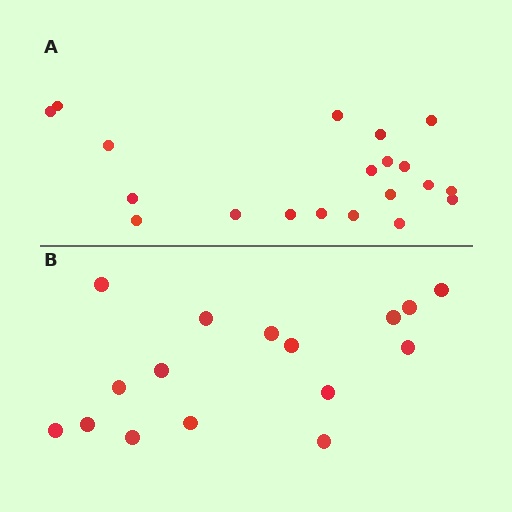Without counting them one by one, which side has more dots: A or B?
Region A (the top region) has more dots.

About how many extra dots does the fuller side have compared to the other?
Region A has about 4 more dots than region B.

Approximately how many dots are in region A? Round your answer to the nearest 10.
About 20 dots.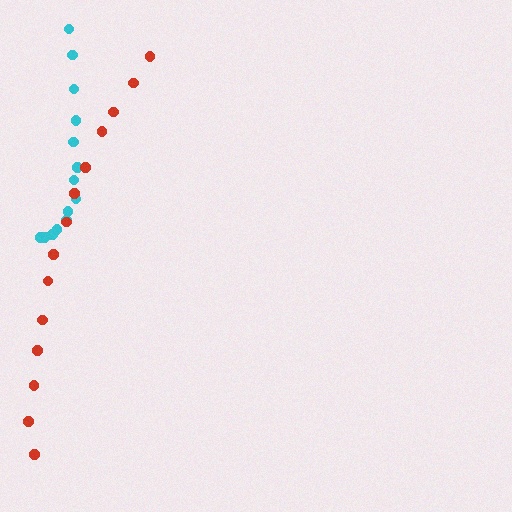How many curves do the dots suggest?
There are 2 distinct paths.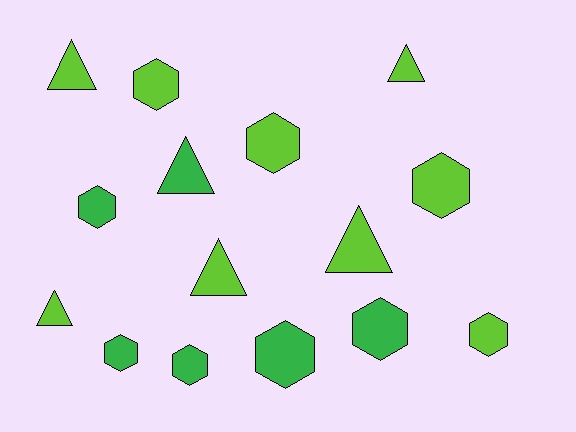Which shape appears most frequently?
Hexagon, with 9 objects.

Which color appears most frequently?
Lime, with 9 objects.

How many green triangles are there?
There is 1 green triangle.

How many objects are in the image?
There are 15 objects.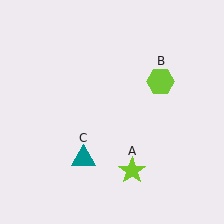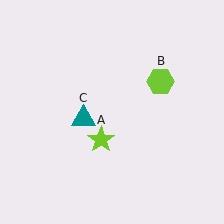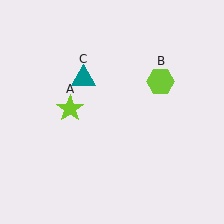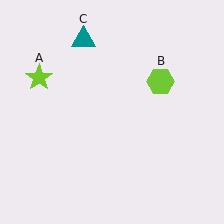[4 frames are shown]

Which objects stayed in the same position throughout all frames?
Lime hexagon (object B) remained stationary.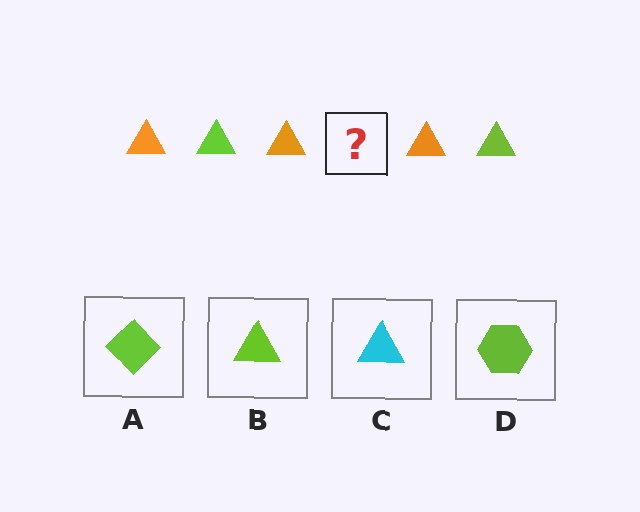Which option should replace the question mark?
Option B.